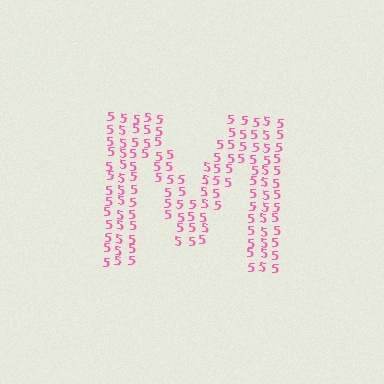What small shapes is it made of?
It is made of small digit 5's.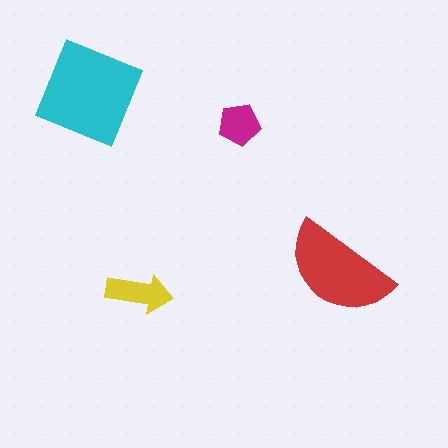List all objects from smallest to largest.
The magenta pentagon, the yellow arrow, the red semicircle, the cyan diamond.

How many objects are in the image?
There are 4 objects in the image.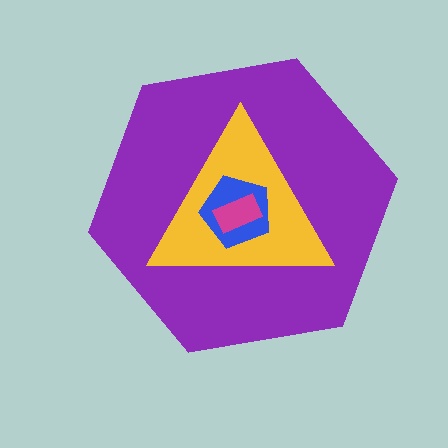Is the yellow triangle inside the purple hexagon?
Yes.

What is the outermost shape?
The purple hexagon.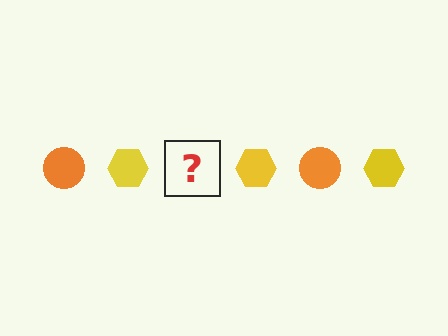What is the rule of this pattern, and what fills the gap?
The rule is that the pattern alternates between orange circle and yellow hexagon. The gap should be filled with an orange circle.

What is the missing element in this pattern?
The missing element is an orange circle.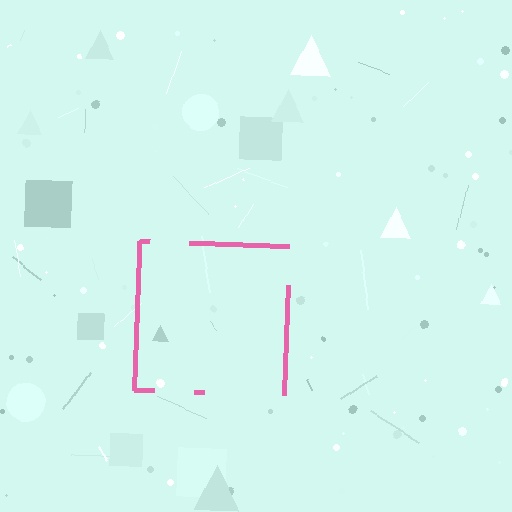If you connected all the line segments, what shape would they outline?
They would outline a square.